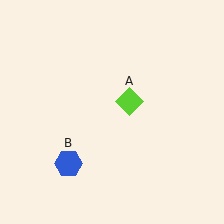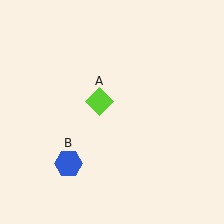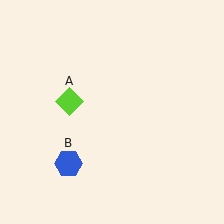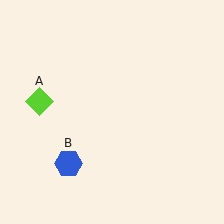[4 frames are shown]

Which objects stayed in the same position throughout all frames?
Blue hexagon (object B) remained stationary.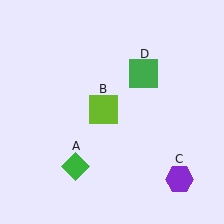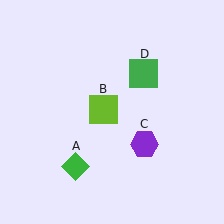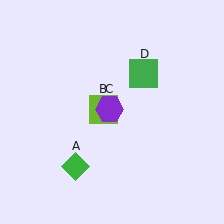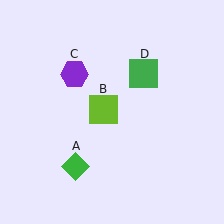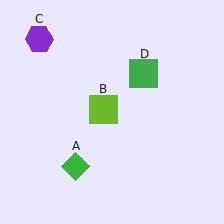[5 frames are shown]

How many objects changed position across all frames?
1 object changed position: purple hexagon (object C).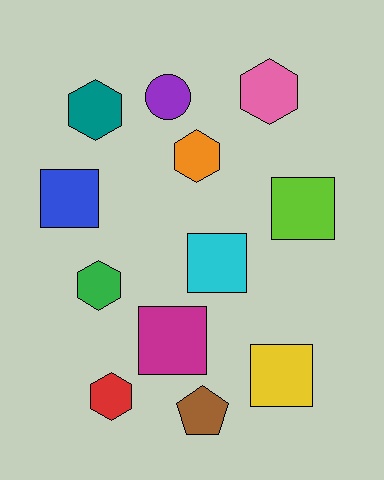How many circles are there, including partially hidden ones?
There is 1 circle.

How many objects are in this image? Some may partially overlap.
There are 12 objects.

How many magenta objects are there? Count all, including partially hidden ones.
There is 1 magenta object.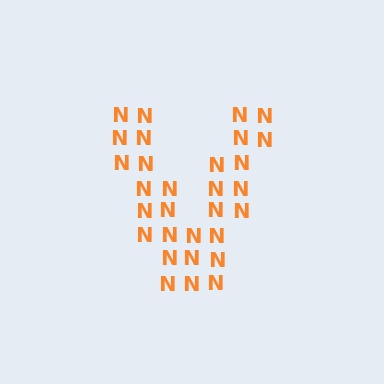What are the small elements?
The small elements are letter N's.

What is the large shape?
The large shape is the letter V.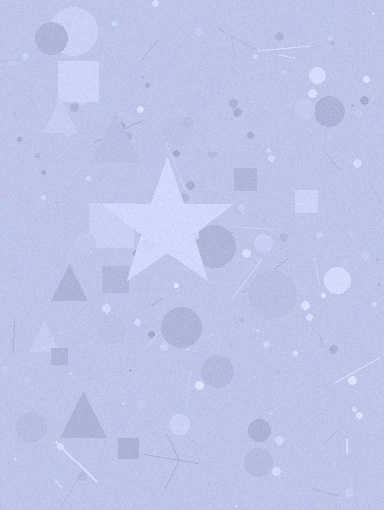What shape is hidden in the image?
A star is hidden in the image.